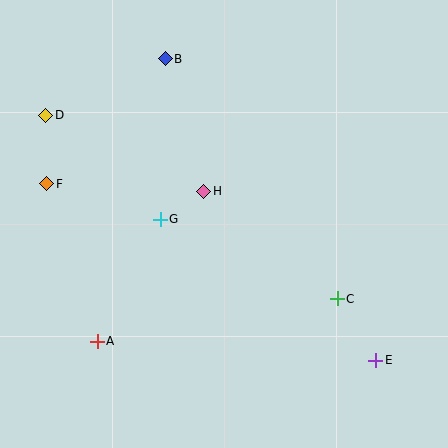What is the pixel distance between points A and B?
The distance between A and B is 290 pixels.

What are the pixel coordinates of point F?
Point F is at (47, 184).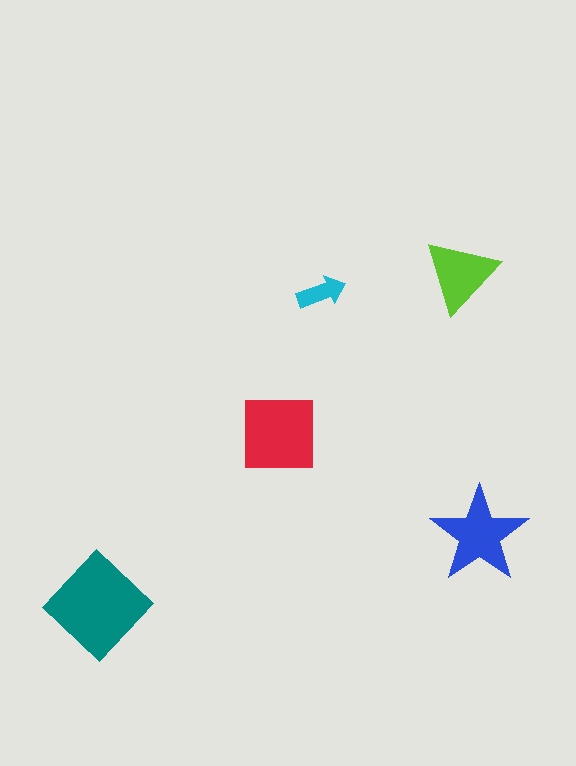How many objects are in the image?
There are 5 objects in the image.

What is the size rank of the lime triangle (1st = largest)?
4th.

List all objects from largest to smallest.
The teal diamond, the red square, the blue star, the lime triangle, the cyan arrow.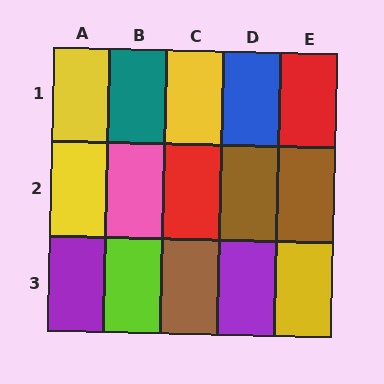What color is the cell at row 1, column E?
Red.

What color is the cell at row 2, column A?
Yellow.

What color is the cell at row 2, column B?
Pink.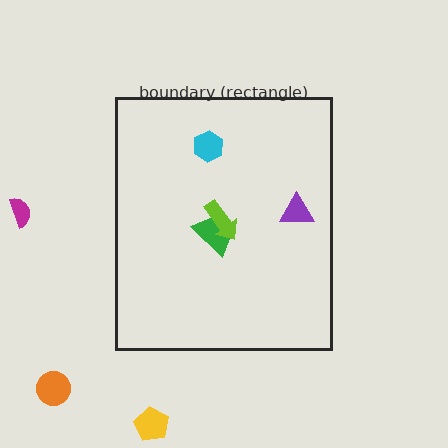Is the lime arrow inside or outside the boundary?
Inside.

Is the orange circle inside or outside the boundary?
Outside.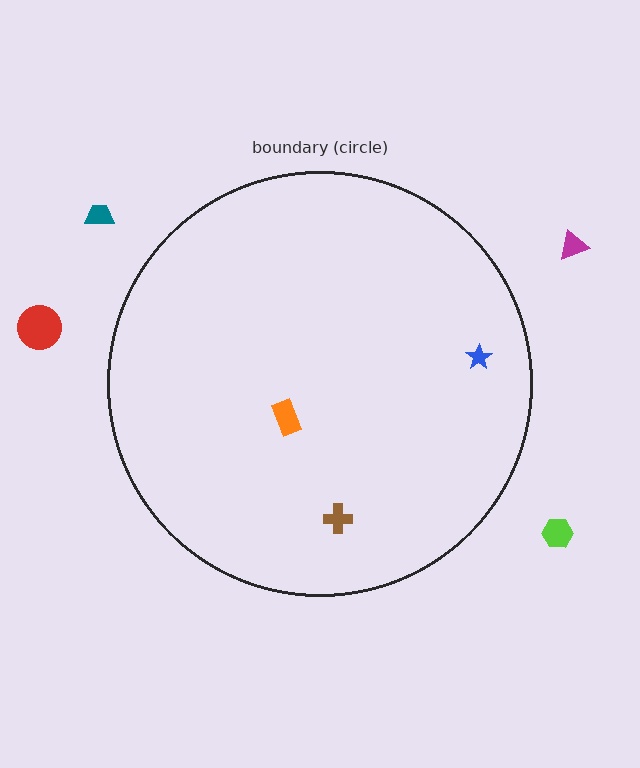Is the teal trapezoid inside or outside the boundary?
Outside.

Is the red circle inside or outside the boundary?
Outside.